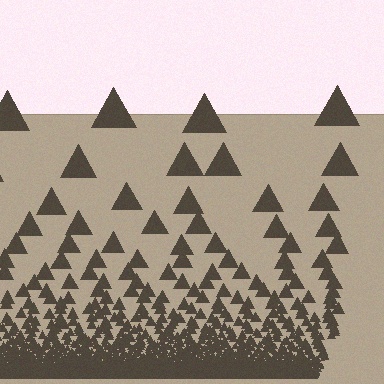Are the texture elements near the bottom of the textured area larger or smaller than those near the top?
Smaller. The gradient is inverted — elements near the bottom are smaller and denser.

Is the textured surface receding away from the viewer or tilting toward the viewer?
The surface appears to tilt toward the viewer. Texture elements get larger and sparser toward the top.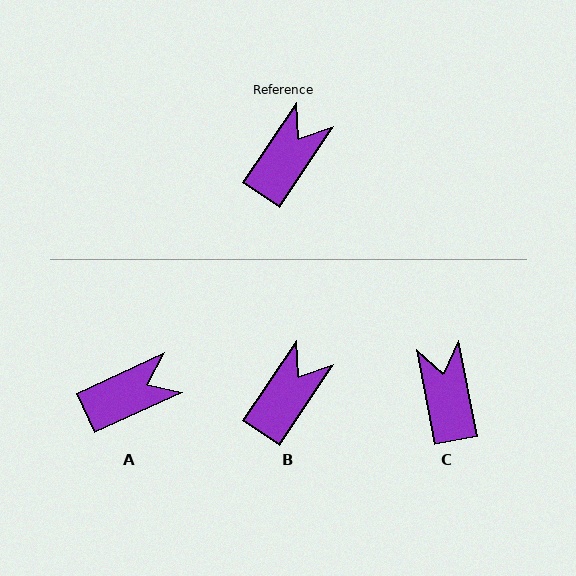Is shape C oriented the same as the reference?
No, it is off by about 45 degrees.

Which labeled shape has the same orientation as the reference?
B.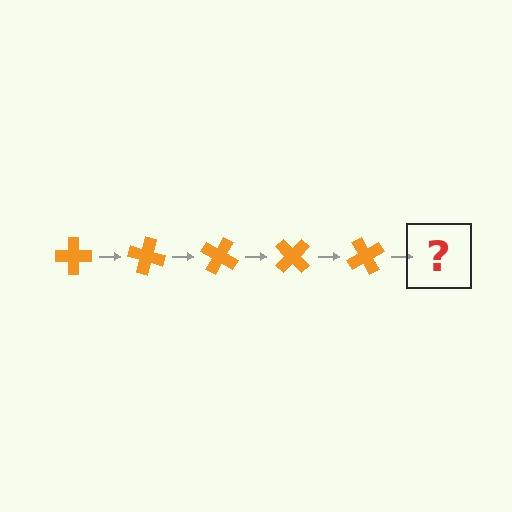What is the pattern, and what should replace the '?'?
The pattern is that the cross rotates 15 degrees each step. The '?' should be an orange cross rotated 75 degrees.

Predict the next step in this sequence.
The next step is an orange cross rotated 75 degrees.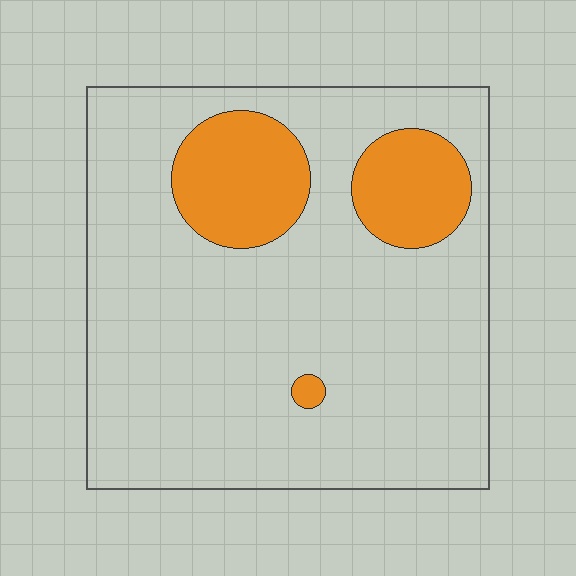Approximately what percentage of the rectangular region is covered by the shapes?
Approximately 15%.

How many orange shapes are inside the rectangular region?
3.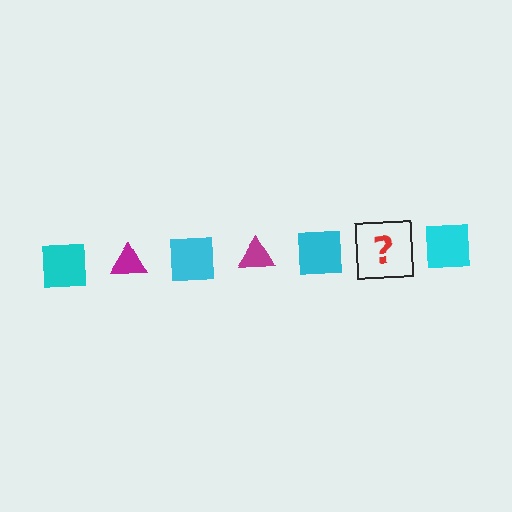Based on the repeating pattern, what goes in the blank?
The blank should be a magenta triangle.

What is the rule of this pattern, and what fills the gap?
The rule is that the pattern alternates between cyan square and magenta triangle. The gap should be filled with a magenta triangle.